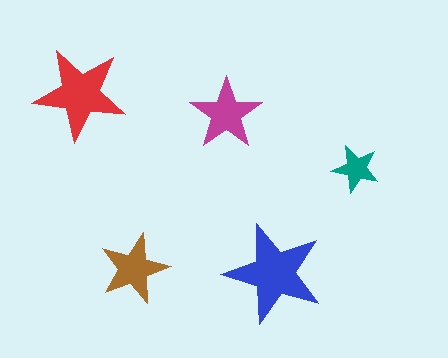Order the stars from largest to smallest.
the blue one, the red one, the magenta one, the brown one, the teal one.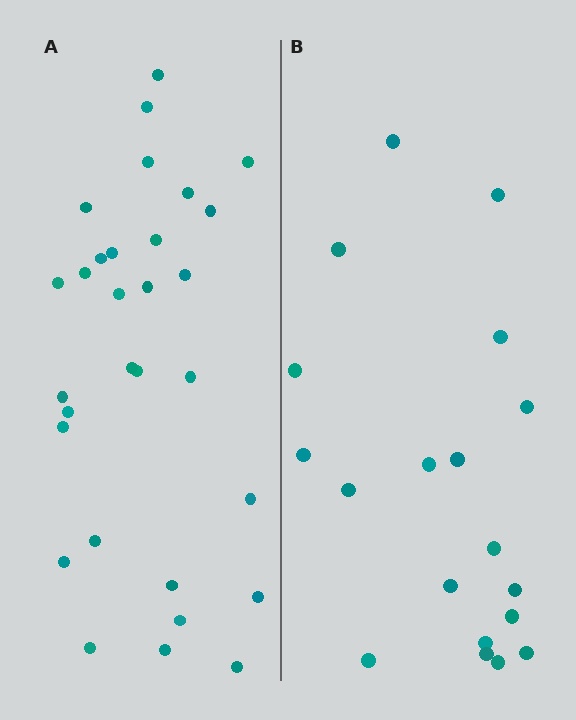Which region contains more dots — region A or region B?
Region A (the left region) has more dots.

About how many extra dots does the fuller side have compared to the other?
Region A has roughly 12 or so more dots than region B.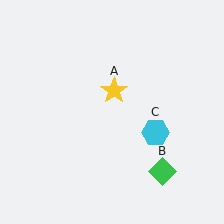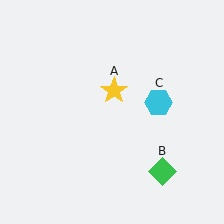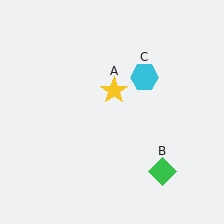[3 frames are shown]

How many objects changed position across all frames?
1 object changed position: cyan hexagon (object C).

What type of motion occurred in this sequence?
The cyan hexagon (object C) rotated counterclockwise around the center of the scene.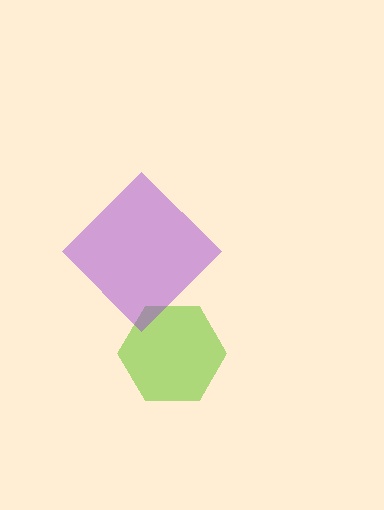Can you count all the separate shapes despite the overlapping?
Yes, there are 2 separate shapes.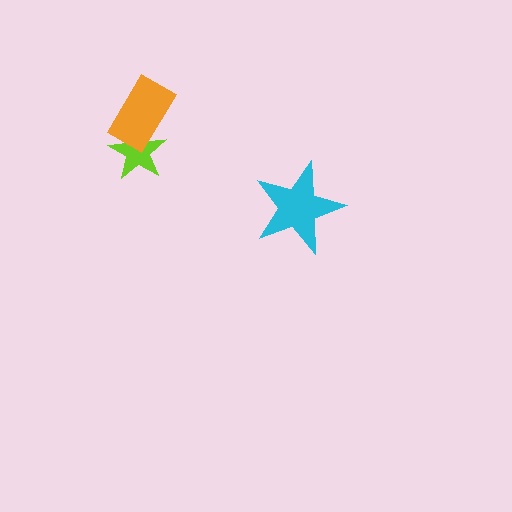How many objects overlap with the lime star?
1 object overlaps with the lime star.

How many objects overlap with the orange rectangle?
1 object overlaps with the orange rectangle.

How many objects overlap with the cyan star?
0 objects overlap with the cyan star.